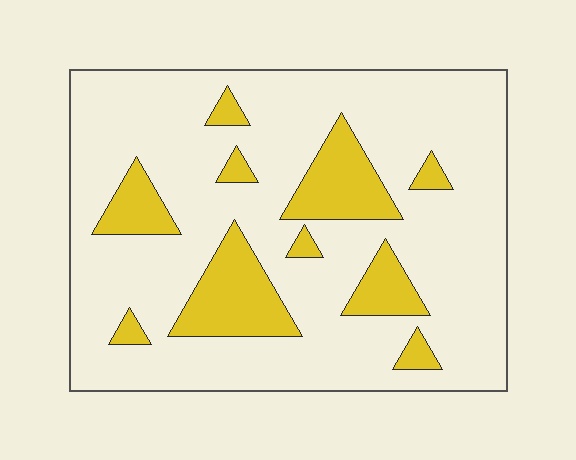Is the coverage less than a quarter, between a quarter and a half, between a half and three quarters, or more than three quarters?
Less than a quarter.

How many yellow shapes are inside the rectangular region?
10.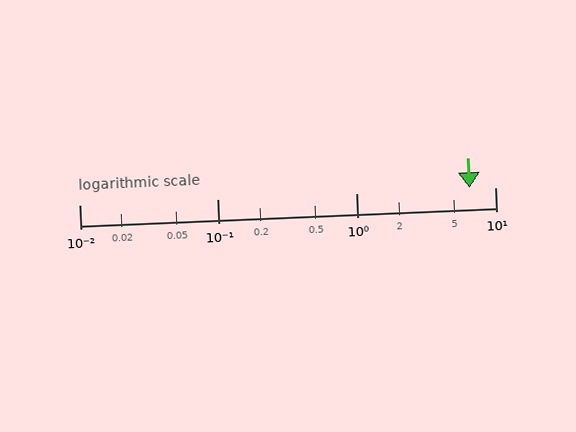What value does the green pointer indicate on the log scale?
The pointer indicates approximately 6.6.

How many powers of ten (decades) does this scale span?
The scale spans 3 decades, from 0.01 to 10.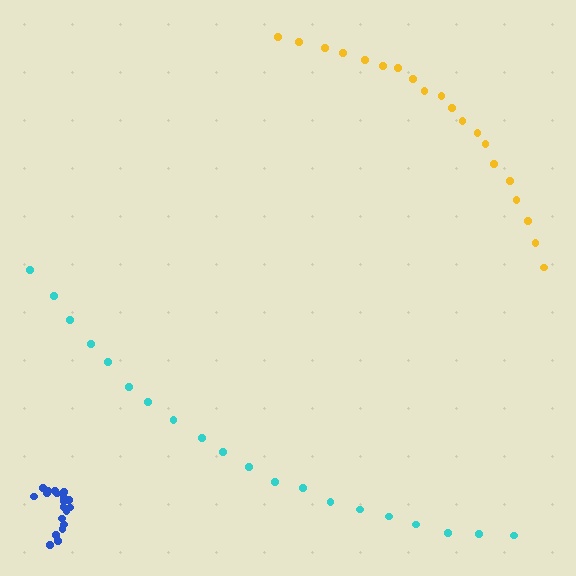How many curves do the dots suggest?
There are 3 distinct paths.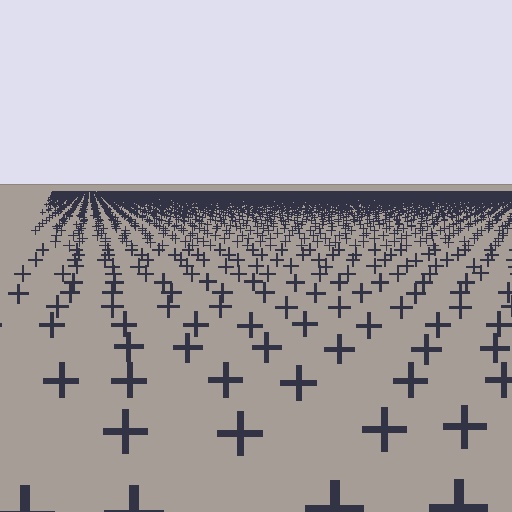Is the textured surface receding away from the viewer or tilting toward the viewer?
The surface is receding away from the viewer. Texture elements get smaller and denser toward the top.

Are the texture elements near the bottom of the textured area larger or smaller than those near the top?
Larger. Near the bottom, elements are closer to the viewer and appear at a bigger on-screen size.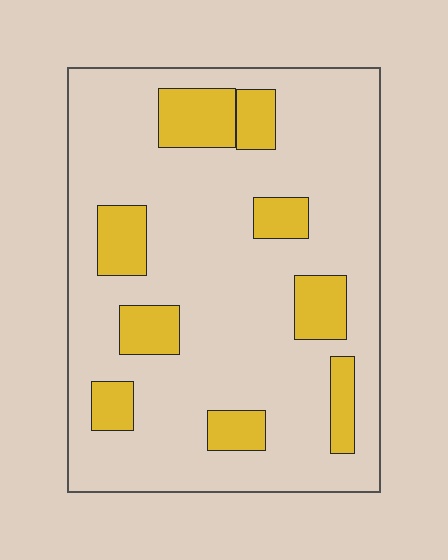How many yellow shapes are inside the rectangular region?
9.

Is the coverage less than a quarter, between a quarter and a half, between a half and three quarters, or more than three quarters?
Less than a quarter.